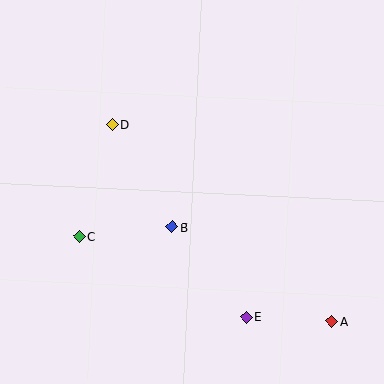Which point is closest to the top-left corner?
Point D is closest to the top-left corner.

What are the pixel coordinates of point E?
Point E is at (246, 317).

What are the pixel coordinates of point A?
Point A is at (332, 322).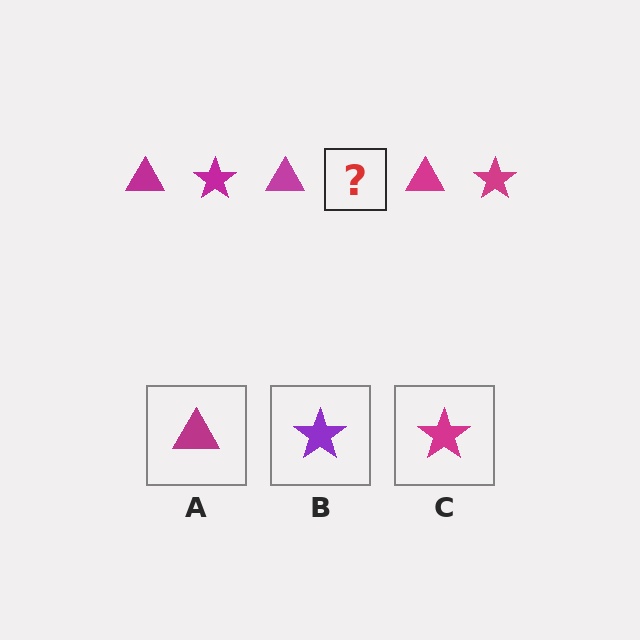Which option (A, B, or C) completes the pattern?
C.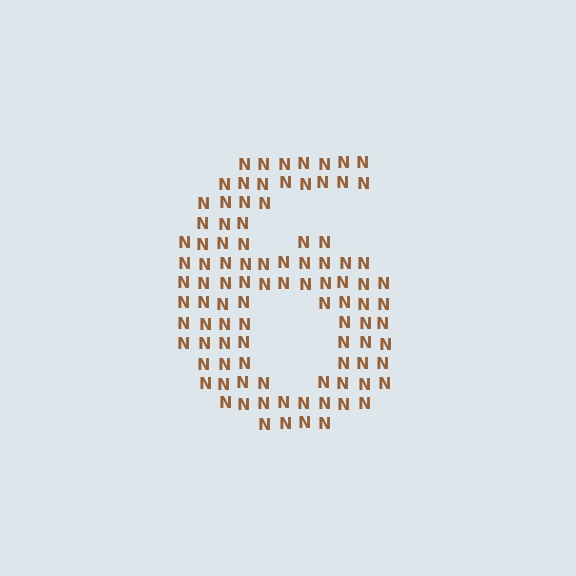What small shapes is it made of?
It is made of small letter N's.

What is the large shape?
The large shape is the digit 6.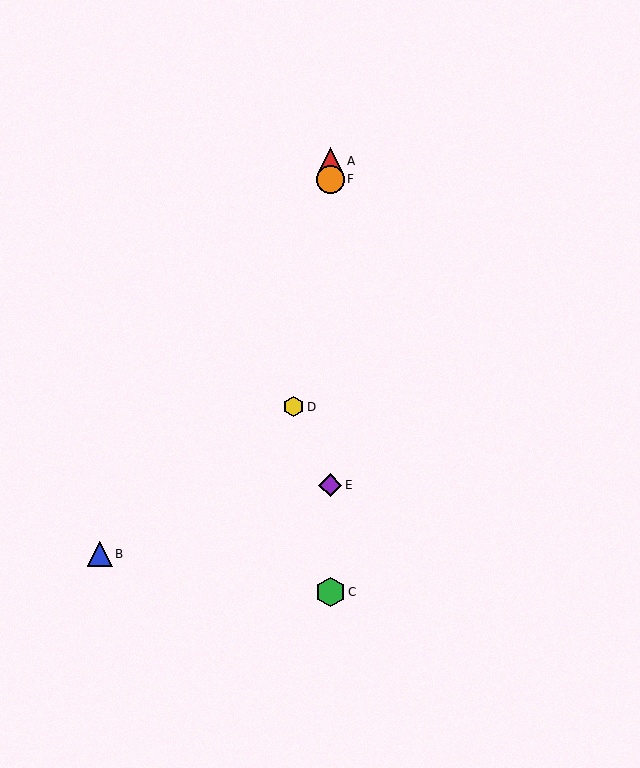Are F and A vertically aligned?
Yes, both are at x≈330.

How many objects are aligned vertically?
4 objects (A, C, E, F) are aligned vertically.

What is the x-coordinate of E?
Object E is at x≈330.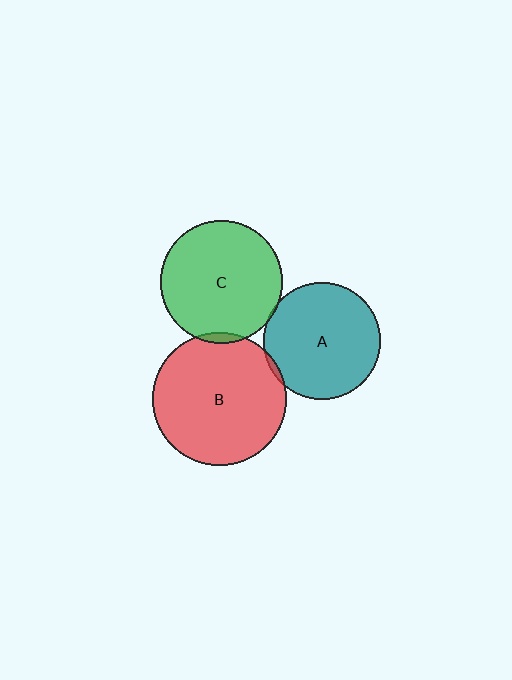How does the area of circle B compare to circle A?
Approximately 1.3 times.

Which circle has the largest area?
Circle B (red).